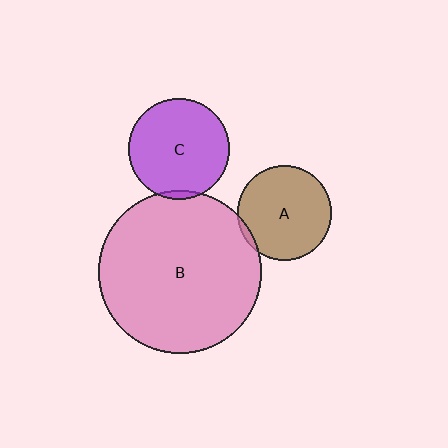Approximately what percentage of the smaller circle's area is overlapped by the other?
Approximately 5%.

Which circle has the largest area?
Circle B (pink).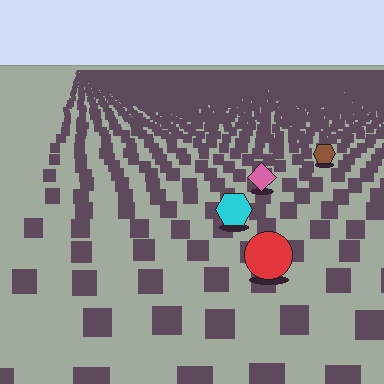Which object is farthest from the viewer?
The brown hexagon is farthest from the viewer. It appears smaller and the ground texture around it is denser.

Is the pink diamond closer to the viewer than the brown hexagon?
Yes. The pink diamond is closer — you can tell from the texture gradient: the ground texture is coarser near it.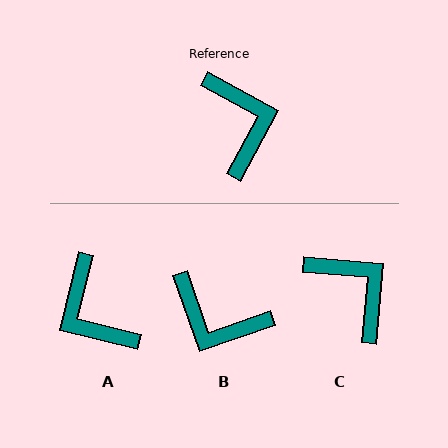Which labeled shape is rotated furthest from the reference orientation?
A, about 165 degrees away.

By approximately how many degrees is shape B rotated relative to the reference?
Approximately 132 degrees clockwise.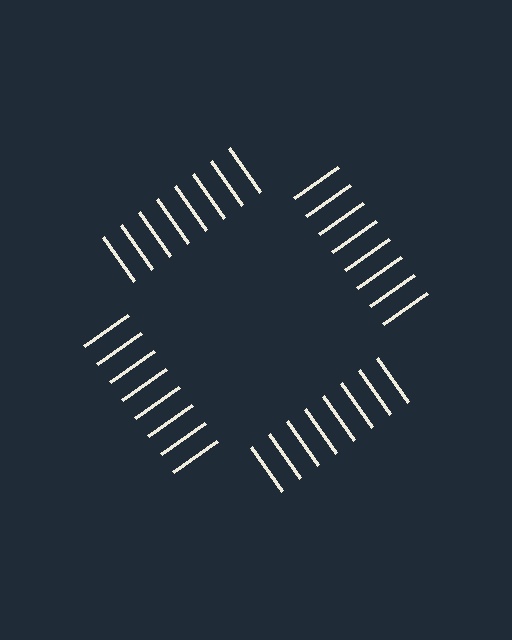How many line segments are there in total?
32 — 8 along each of the 4 edges.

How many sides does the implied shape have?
4 sides — the line-ends trace a square.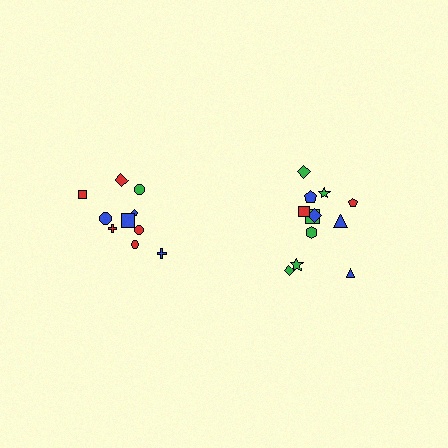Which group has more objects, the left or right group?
The right group.